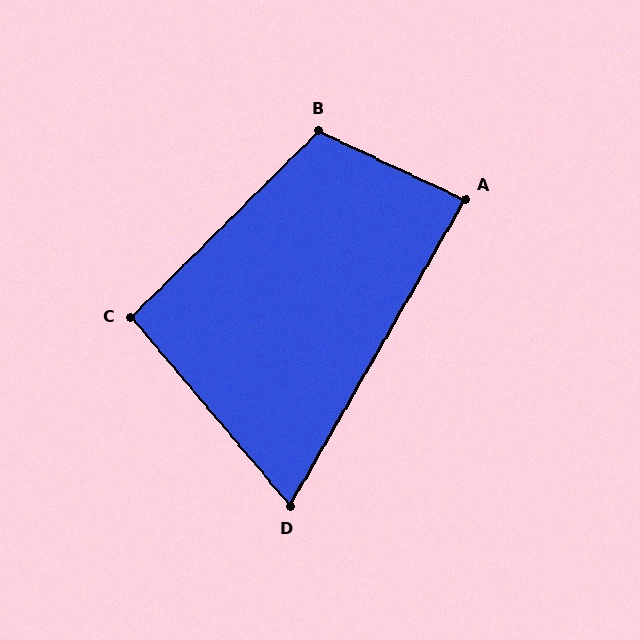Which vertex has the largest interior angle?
B, at approximately 110 degrees.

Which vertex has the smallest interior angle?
D, at approximately 70 degrees.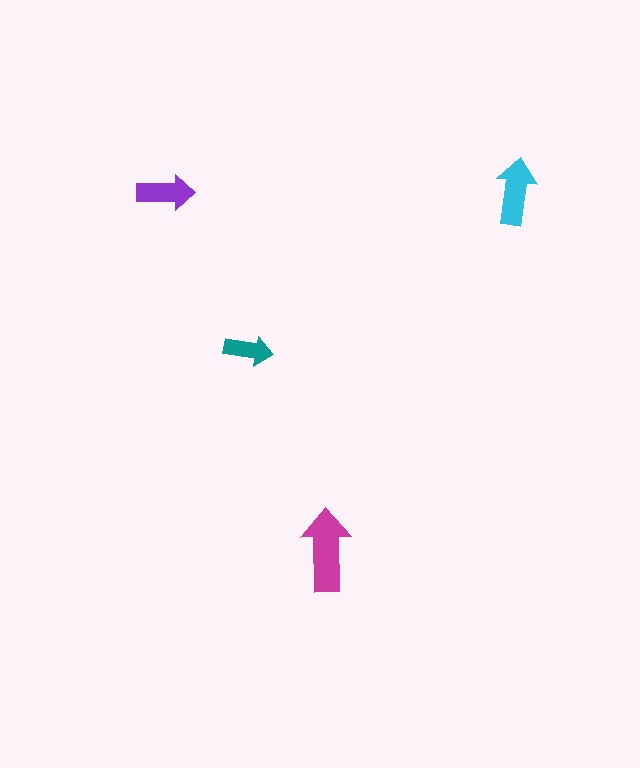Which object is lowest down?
The magenta arrow is bottommost.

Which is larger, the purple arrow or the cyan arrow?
The cyan one.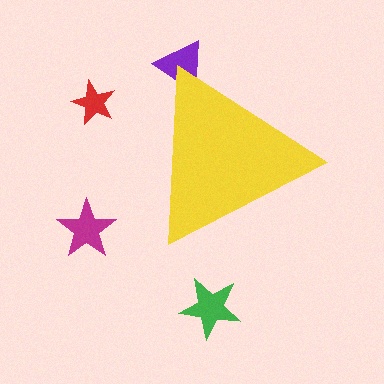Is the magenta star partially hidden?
No, the magenta star is fully visible.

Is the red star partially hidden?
No, the red star is fully visible.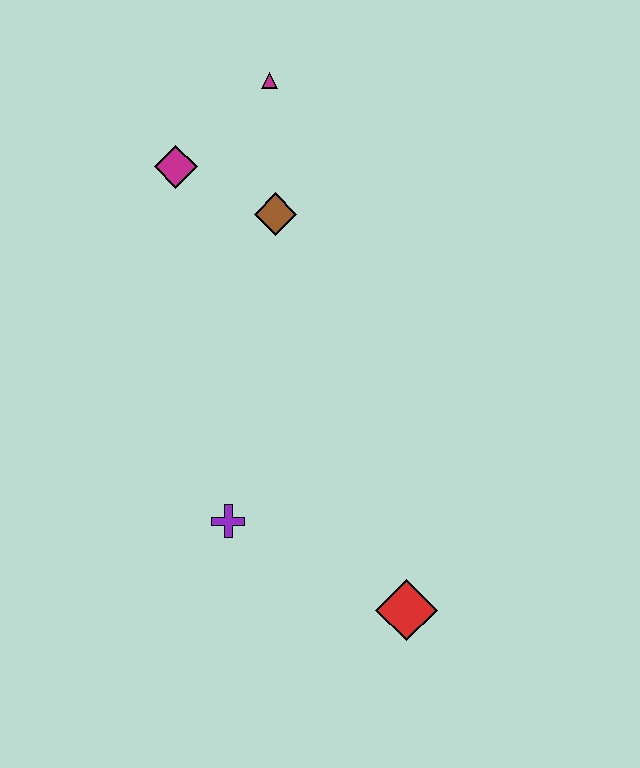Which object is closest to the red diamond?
The purple cross is closest to the red diamond.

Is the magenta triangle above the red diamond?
Yes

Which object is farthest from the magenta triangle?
The red diamond is farthest from the magenta triangle.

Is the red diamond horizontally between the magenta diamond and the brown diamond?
No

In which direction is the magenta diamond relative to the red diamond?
The magenta diamond is above the red diamond.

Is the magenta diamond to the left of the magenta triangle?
Yes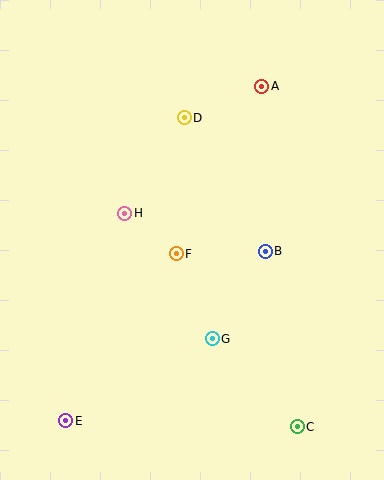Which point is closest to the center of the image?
Point F at (176, 254) is closest to the center.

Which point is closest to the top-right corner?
Point A is closest to the top-right corner.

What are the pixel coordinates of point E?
Point E is at (66, 421).